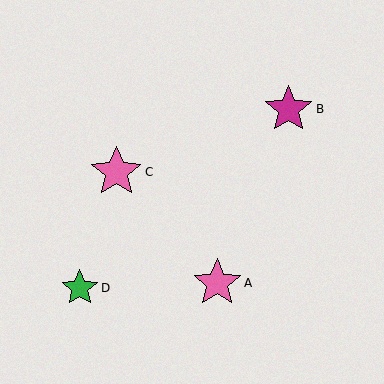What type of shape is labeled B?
Shape B is a magenta star.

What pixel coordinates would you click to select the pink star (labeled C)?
Click at (116, 172) to select the pink star C.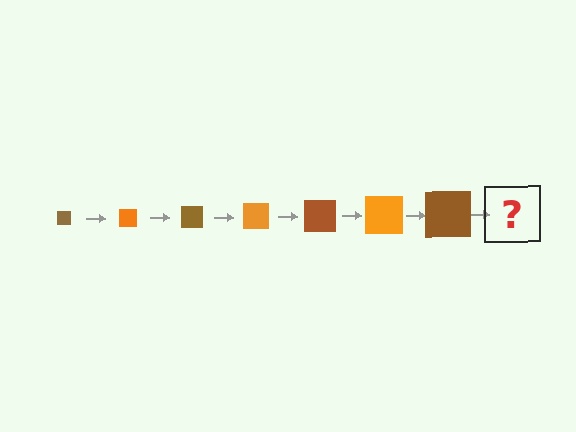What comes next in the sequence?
The next element should be an orange square, larger than the previous one.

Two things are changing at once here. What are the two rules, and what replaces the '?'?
The two rules are that the square grows larger each step and the color cycles through brown and orange. The '?' should be an orange square, larger than the previous one.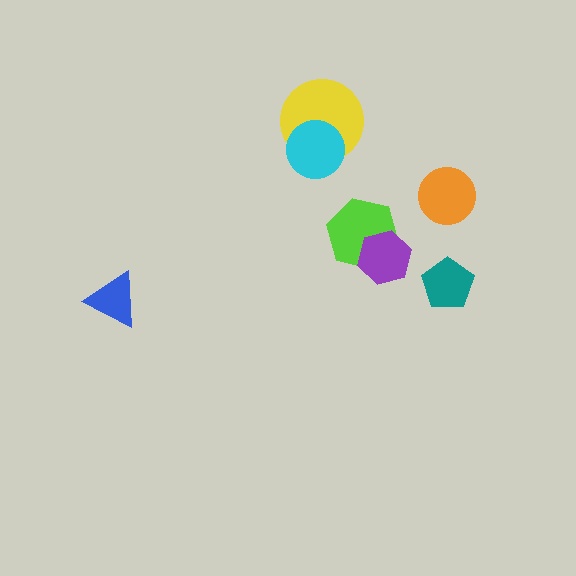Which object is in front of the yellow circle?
The cyan circle is in front of the yellow circle.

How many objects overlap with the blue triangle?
0 objects overlap with the blue triangle.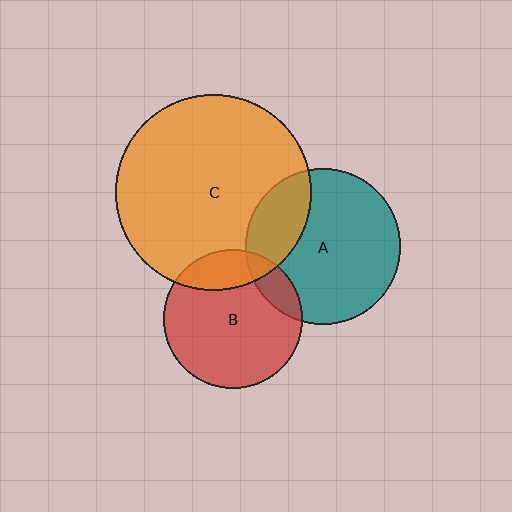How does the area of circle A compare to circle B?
Approximately 1.3 times.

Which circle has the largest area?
Circle C (orange).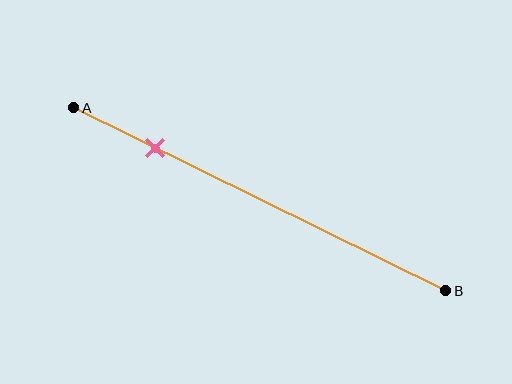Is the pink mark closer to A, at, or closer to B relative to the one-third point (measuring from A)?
The pink mark is closer to point A than the one-third point of segment AB.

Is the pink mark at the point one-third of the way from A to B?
No, the mark is at about 20% from A, not at the 33% one-third point.